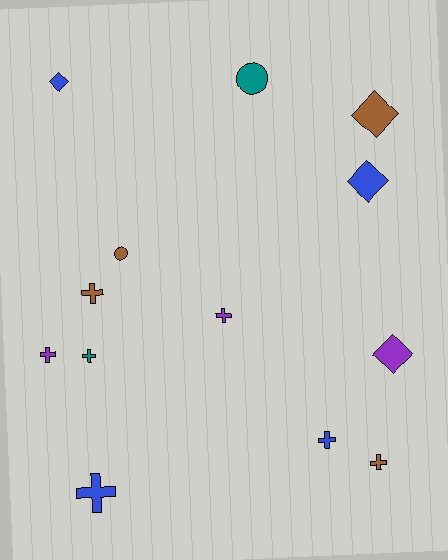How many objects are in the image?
There are 13 objects.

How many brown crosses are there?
There are 2 brown crosses.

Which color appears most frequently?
Brown, with 4 objects.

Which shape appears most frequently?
Cross, with 7 objects.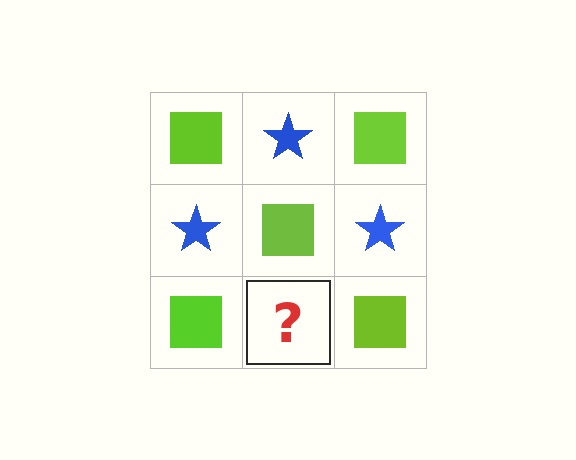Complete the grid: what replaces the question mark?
The question mark should be replaced with a blue star.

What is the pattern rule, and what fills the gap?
The rule is that it alternates lime square and blue star in a checkerboard pattern. The gap should be filled with a blue star.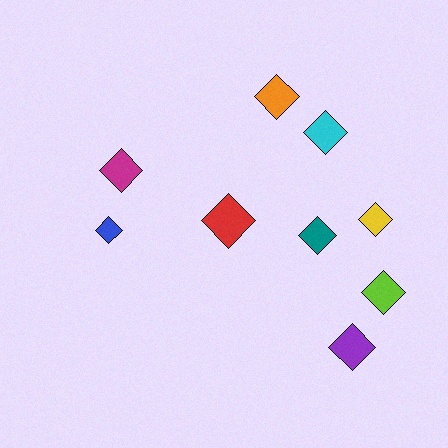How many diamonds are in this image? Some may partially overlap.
There are 9 diamonds.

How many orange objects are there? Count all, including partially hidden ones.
There is 1 orange object.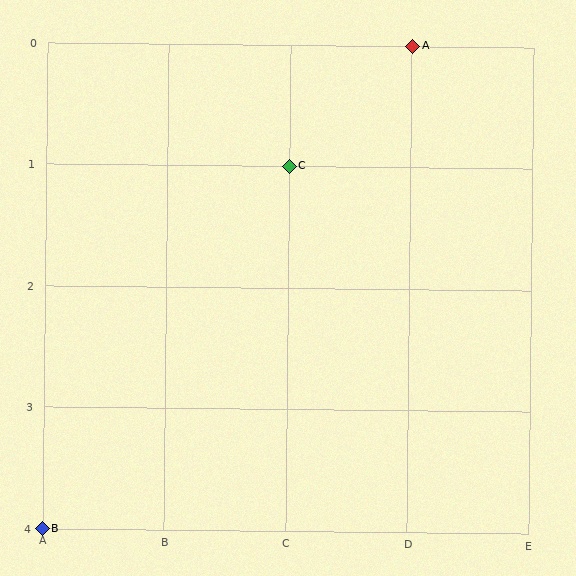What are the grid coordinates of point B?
Point B is at grid coordinates (A, 4).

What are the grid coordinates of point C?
Point C is at grid coordinates (C, 1).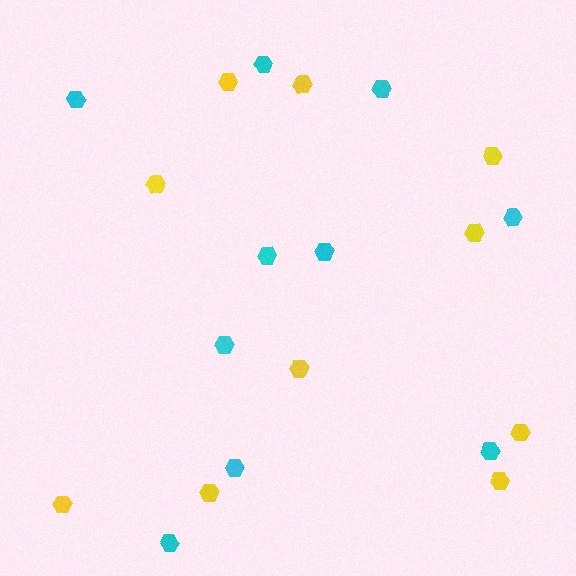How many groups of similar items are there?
There are 2 groups: one group of cyan hexagons (10) and one group of yellow hexagons (10).